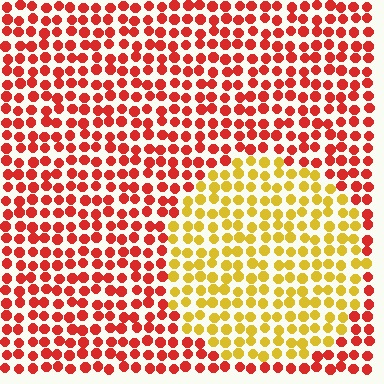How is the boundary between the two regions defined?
The boundary is defined purely by a slight shift in hue (about 51 degrees). Spacing, size, and orientation are identical on both sides.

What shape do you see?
I see a circle.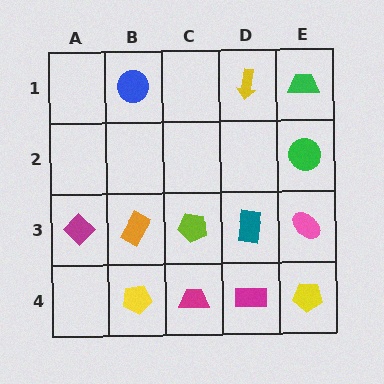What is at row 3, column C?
A lime pentagon.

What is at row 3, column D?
A teal rectangle.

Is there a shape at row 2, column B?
No, that cell is empty.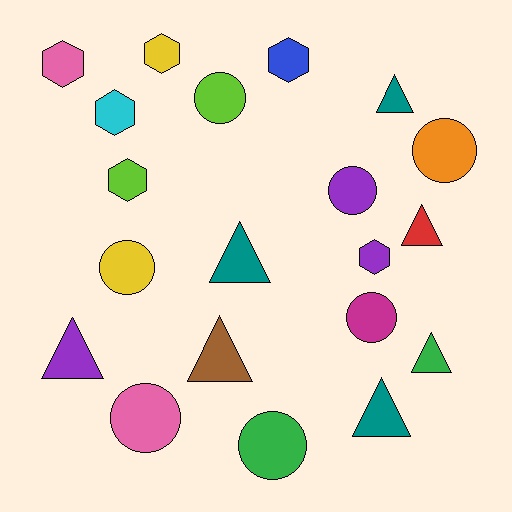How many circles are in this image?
There are 7 circles.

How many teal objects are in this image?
There are 3 teal objects.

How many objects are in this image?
There are 20 objects.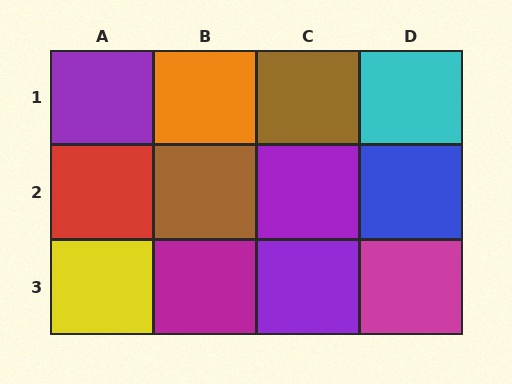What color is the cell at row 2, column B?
Brown.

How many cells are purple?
3 cells are purple.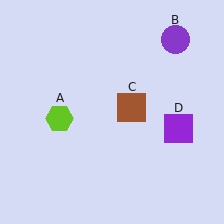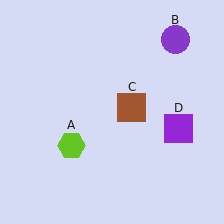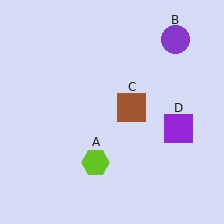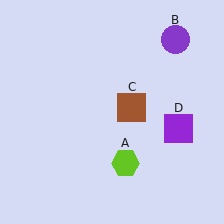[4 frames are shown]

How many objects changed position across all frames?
1 object changed position: lime hexagon (object A).